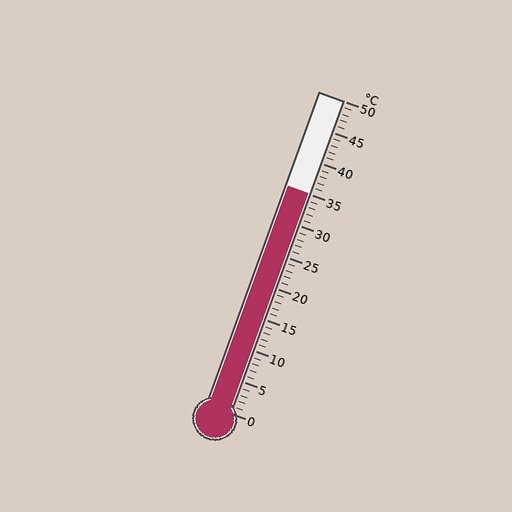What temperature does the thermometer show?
The thermometer shows approximately 35°C.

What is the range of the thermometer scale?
The thermometer scale ranges from 0°C to 50°C.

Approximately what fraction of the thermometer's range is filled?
The thermometer is filled to approximately 70% of its range.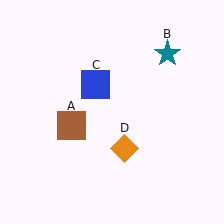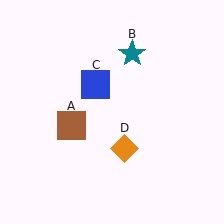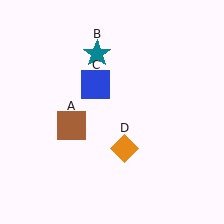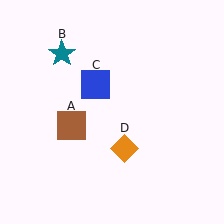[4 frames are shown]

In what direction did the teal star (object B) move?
The teal star (object B) moved left.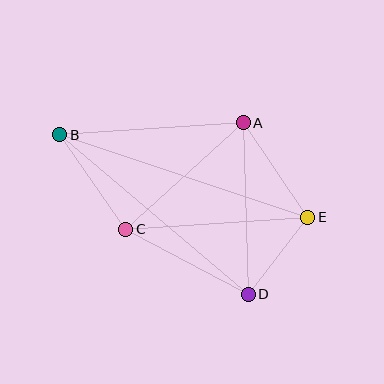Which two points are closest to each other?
Points D and E are closest to each other.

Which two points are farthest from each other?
Points B and E are farthest from each other.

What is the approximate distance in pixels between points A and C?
The distance between A and C is approximately 158 pixels.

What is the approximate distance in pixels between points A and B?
The distance between A and B is approximately 184 pixels.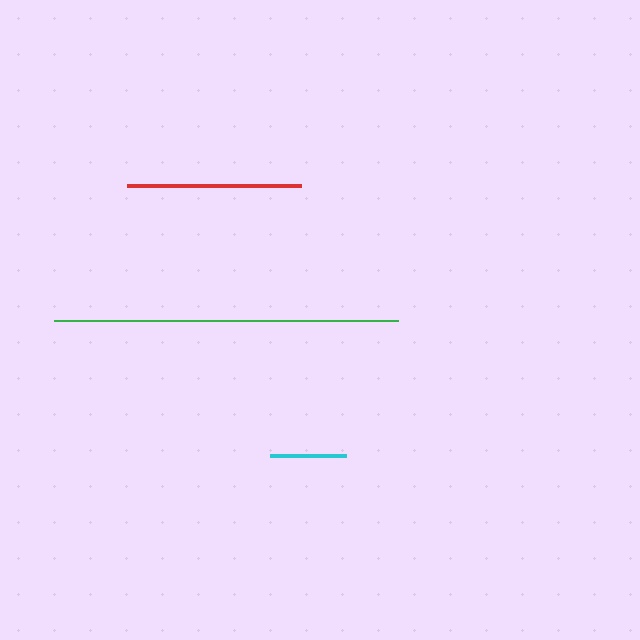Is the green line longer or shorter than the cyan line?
The green line is longer than the cyan line.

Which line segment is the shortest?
The cyan line is the shortest at approximately 77 pixels.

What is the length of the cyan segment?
The cyan segment is approximately 77 pixels long.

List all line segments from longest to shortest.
From longest to shortest: green, red, cyan.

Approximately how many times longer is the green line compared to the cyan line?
The green line is approximately 4.5 times the length of the cyan line.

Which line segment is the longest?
The green line is the longest at approximately 344 pixels.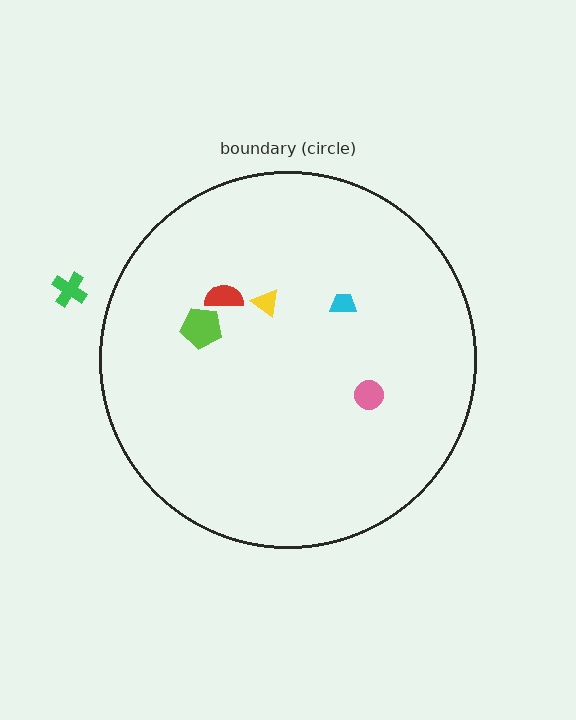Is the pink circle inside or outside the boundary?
Inside.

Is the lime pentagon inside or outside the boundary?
Inside.